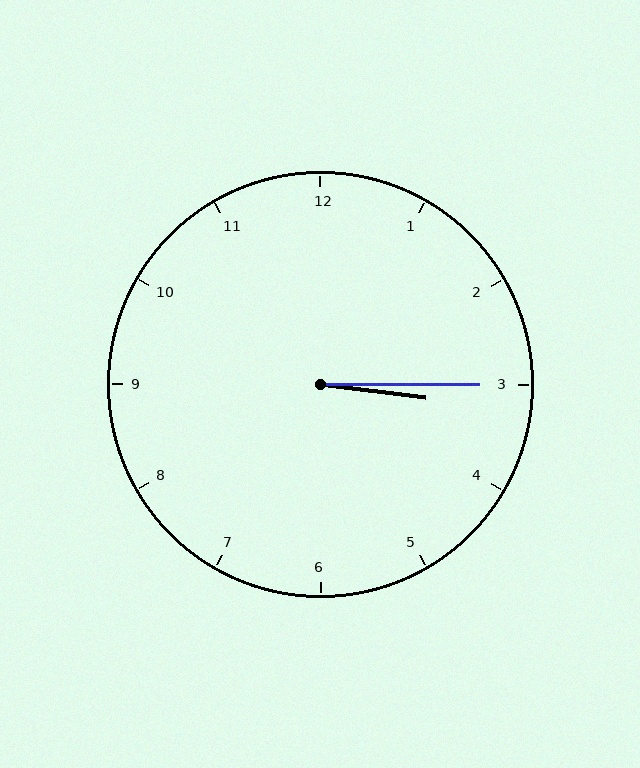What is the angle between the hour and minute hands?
Approximately 8 degrees.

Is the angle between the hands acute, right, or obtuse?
It is acute.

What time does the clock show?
3:15.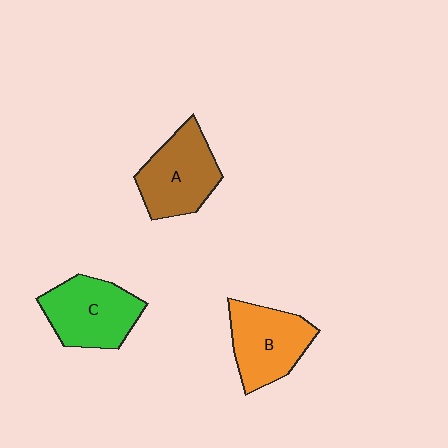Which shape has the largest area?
Shape C (green).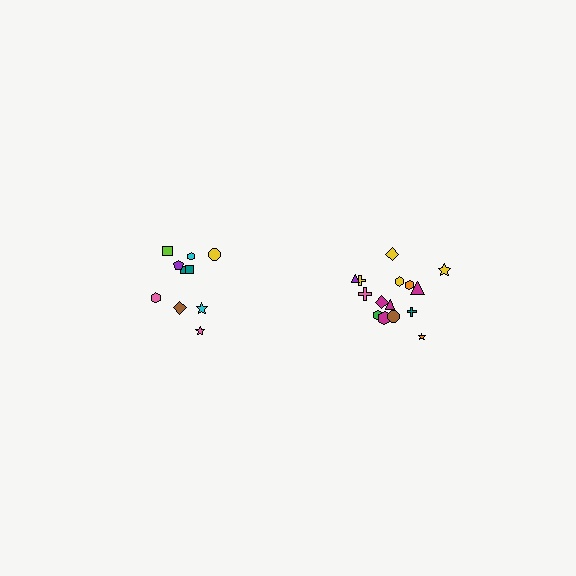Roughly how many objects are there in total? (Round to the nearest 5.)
Roughly 25 objects in total.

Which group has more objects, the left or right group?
The right group.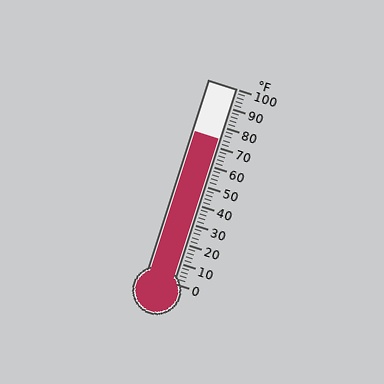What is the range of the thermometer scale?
The thermometer scale ranges from 0°F to 100°F.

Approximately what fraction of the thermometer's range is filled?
The thermometer is filled to approximately 75% of its range.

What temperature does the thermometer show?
The thermometer shows approximately 74°F.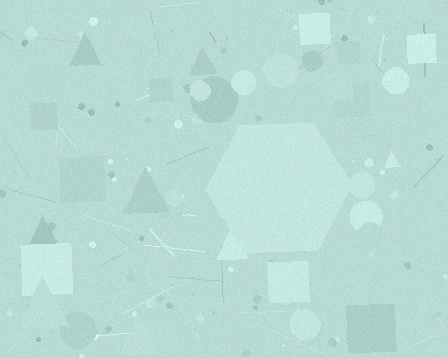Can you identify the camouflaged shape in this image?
The camouflaged shape is a hexagon.